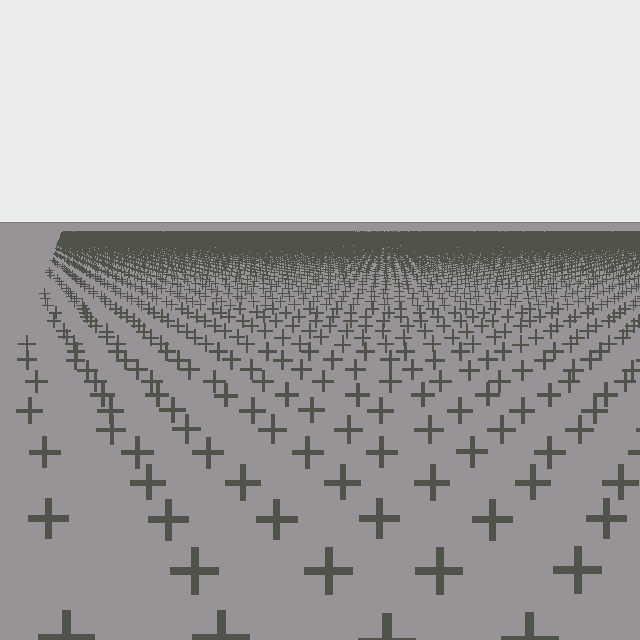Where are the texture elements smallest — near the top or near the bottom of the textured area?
Near the top.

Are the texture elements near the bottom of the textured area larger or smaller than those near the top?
Larger. Near the bottom, elements are closer to the viewer and appear at a bigger on-screen size.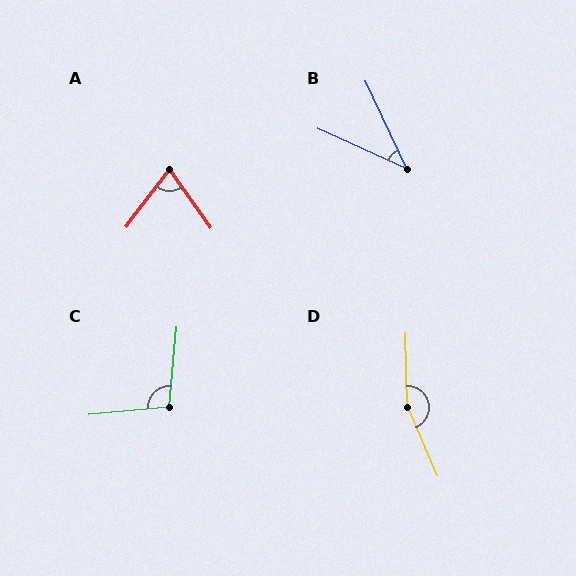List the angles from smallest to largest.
B (41°), A (72°), C (101°), D (158°).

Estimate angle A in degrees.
Approximately 72 degrees.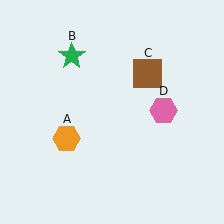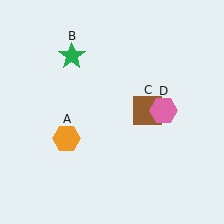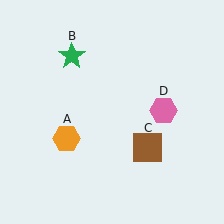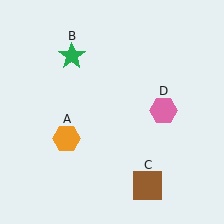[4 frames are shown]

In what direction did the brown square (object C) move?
The brown square (object C) moved down.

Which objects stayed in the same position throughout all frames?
Orange hexagon (object A) and green star (object B) and pink hexagon (object D) remained stationary.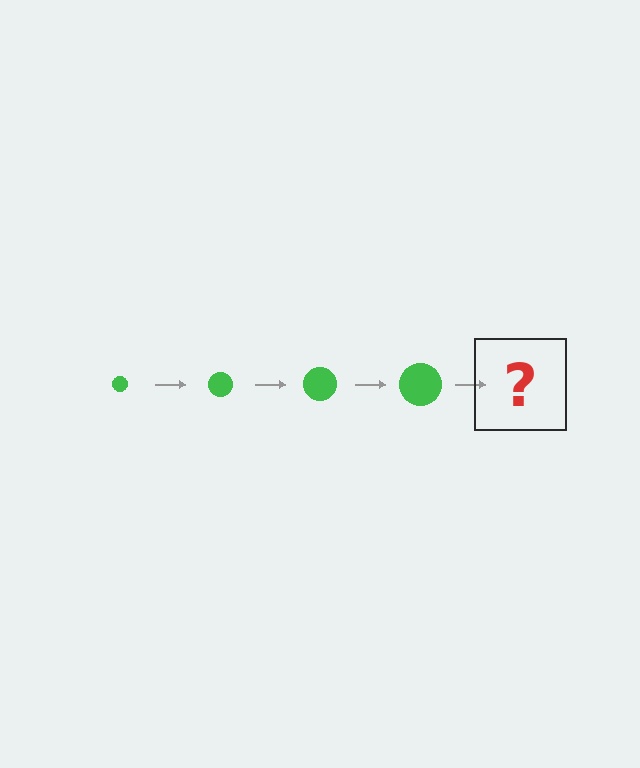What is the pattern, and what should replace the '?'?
The pattern is that the circle gets progressively larger each step. The '?' should be a green circle, larger than the previous one.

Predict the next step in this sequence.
The next step is a green circle, larger than the previous one.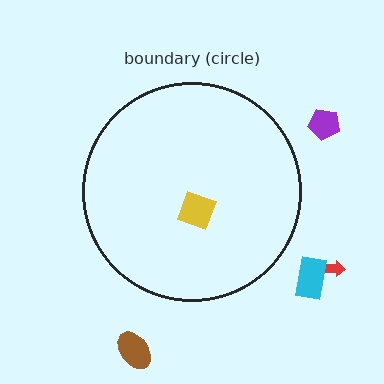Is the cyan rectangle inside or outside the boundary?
Outside.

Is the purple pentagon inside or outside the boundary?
Outside.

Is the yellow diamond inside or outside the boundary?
Inside.